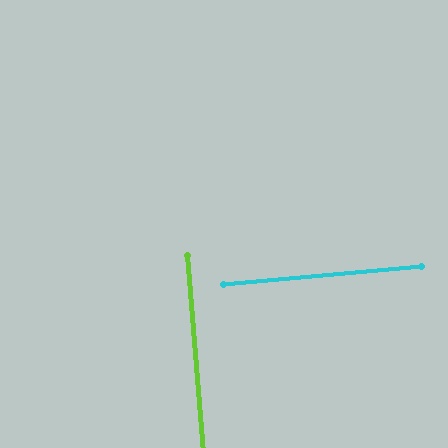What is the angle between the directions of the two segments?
Approximately 90 degrees.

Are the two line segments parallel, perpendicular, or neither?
Perpendicular — they meet at approximately 90°.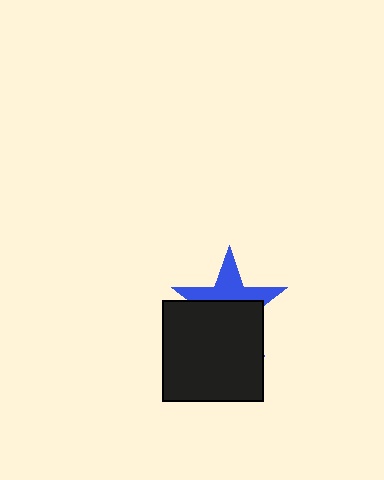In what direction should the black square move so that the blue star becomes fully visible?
The black square should move down. That is the shortest direction to clear the overlap and leave the blue star fully visible.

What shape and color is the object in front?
The object in front is a black square.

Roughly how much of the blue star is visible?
A small part of it is visible (roughly 42%).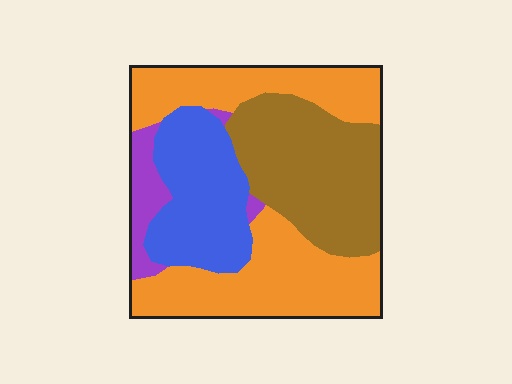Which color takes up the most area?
Orange, at roughly 45%.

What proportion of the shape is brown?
Brown covers about 30% of the shape.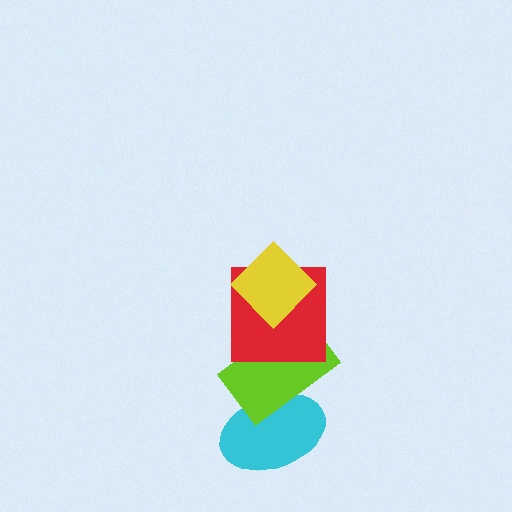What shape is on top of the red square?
The yellow diamond is on top of the red square.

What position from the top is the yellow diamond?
The yellow diamond is 1st from the top.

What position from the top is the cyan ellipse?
The cyan ellipse is 4th from the top.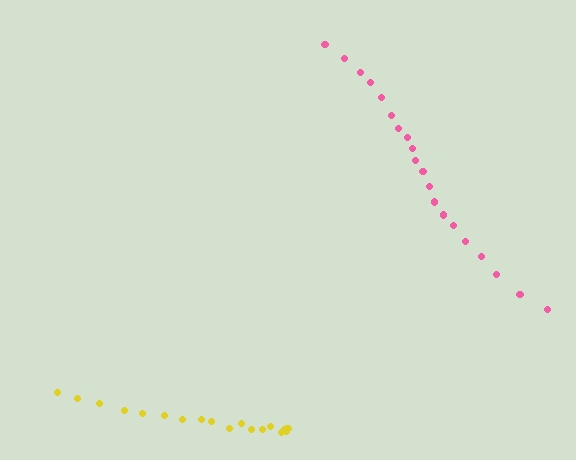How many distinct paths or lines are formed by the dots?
There are 2 distinct paths.